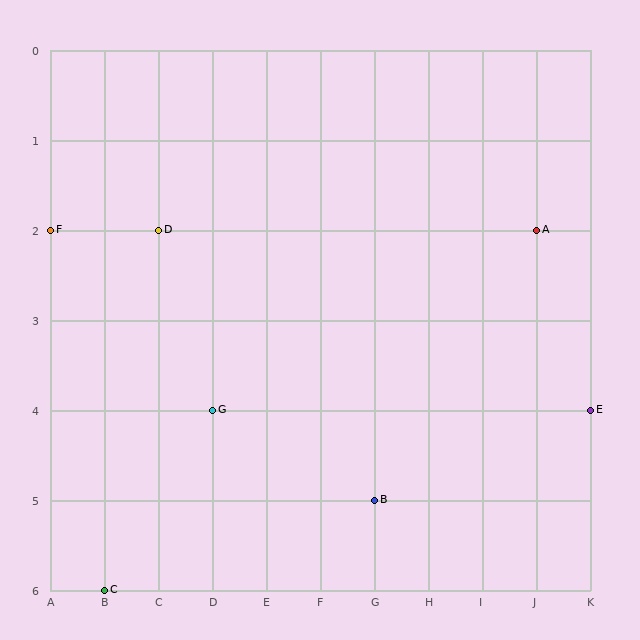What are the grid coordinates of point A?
Point A is at grid coordinates (J, 2).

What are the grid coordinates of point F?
Point F is at grid coordinates (A, 2).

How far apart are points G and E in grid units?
Points G and E are 7 columns apart.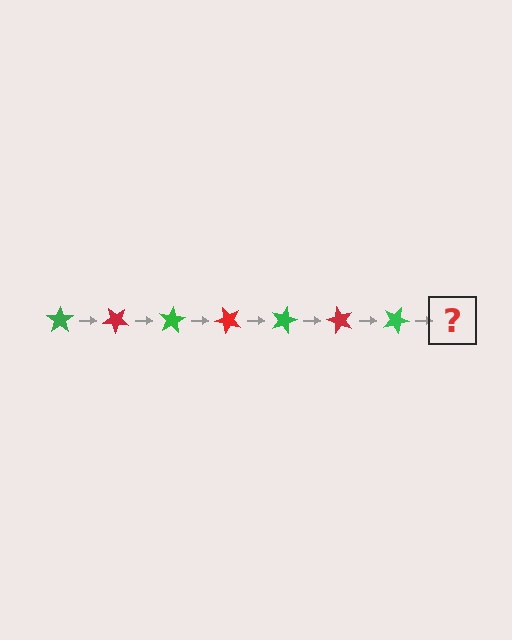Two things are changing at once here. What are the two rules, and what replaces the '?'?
The two rules are that it rotates 40 degrees each step and the color cycles through green and red. The '?' should be a red star, rotated 280 degrees from the start.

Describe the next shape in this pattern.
It should be a red star, rotated 280 degrees from the start.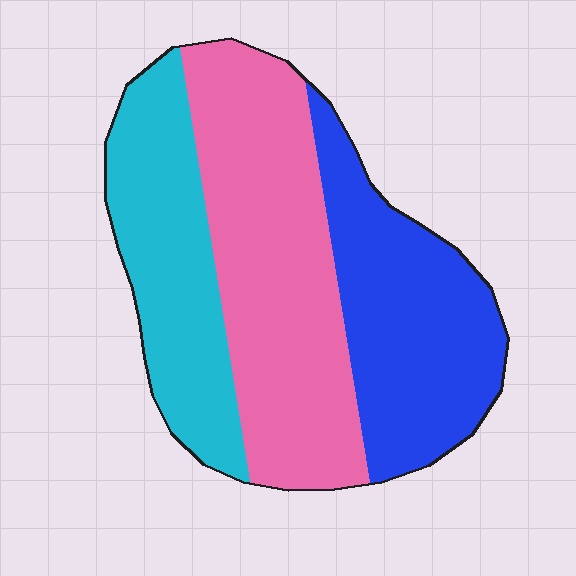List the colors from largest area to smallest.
From largest to smallest: pink, blue, cyan.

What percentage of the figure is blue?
Blue covers roughly 30% of the figure.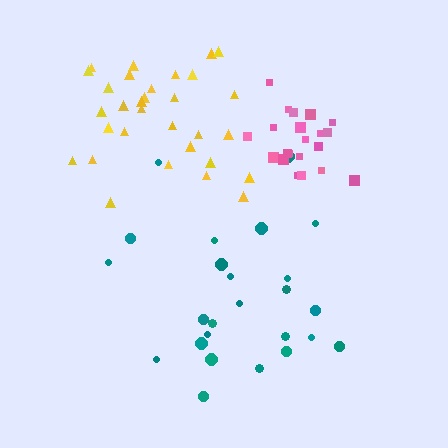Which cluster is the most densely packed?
Pink.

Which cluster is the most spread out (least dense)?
Teal.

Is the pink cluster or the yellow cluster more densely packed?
Pink.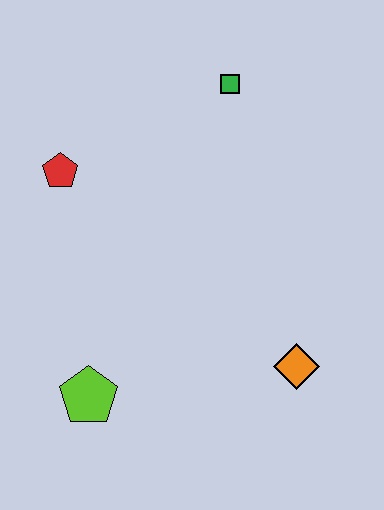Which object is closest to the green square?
The red pentagon is closest to the green square.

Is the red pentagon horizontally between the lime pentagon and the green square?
No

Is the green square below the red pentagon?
No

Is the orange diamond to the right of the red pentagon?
Yes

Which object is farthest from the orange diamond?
The red pentagon is farthest from the orange diamond.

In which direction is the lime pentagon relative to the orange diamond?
The lime pentagon is to the left of the orange diamond.